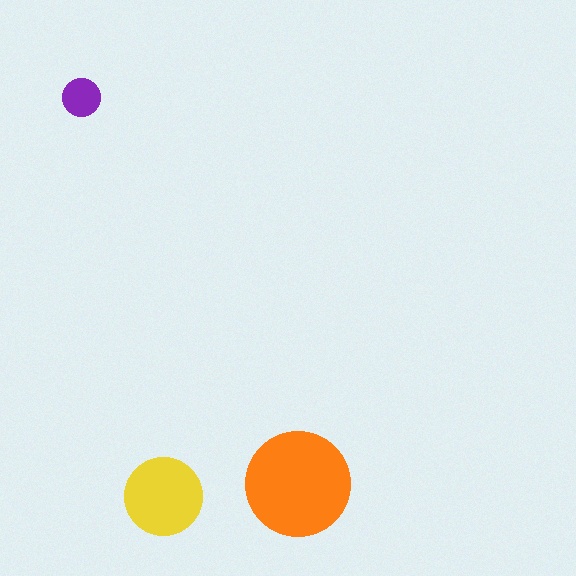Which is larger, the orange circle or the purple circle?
The orange one.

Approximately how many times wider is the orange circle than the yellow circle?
About 1.5 times wider.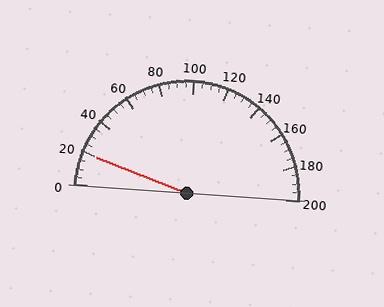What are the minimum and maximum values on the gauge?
The gauge ranges from 0 to 200.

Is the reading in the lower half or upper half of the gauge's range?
The reading is in the lower half of the range (0 to 200).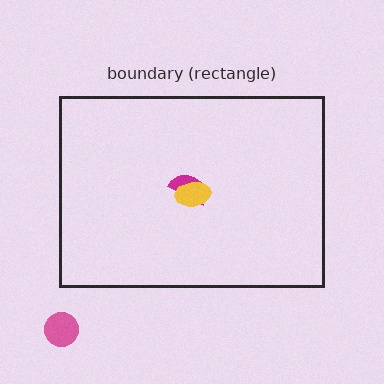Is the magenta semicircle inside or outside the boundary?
Inside.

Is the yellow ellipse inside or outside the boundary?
Inside.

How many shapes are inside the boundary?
2 inside, 1 outside.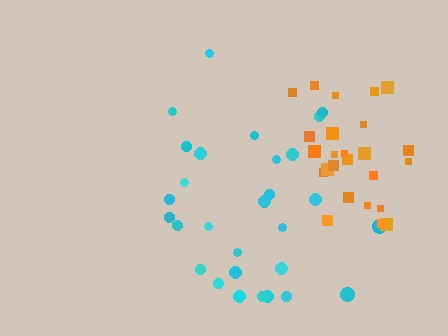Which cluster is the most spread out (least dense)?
Cyan.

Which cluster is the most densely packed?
Orange.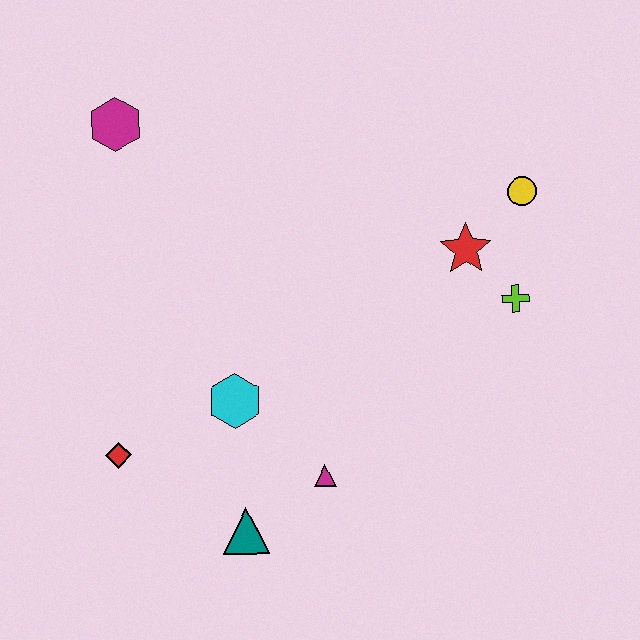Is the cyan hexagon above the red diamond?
Yes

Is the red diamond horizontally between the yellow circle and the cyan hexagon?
No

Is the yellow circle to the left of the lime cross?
No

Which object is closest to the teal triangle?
The magenta triangle is closest to the teal triangle.